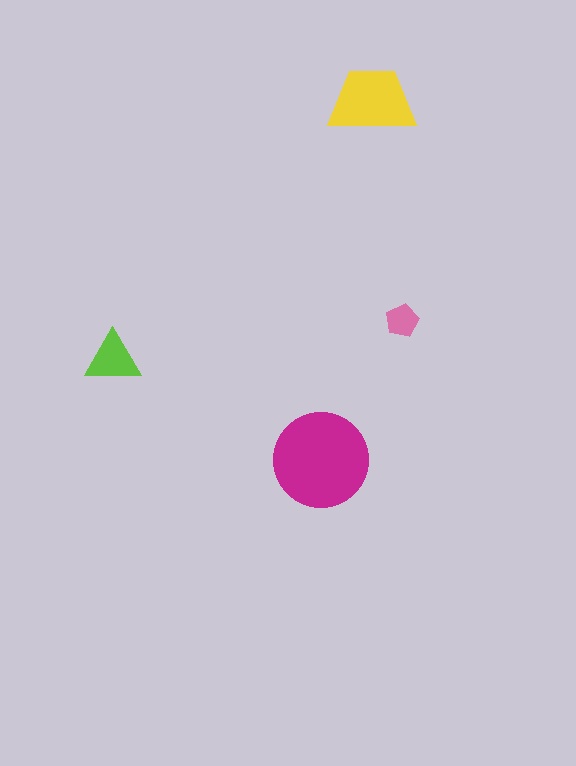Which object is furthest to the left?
The lime triangle is leftmost.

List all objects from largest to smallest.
The magenta circle, the yellow trapezoid, the lime triangle, the pink pentagon.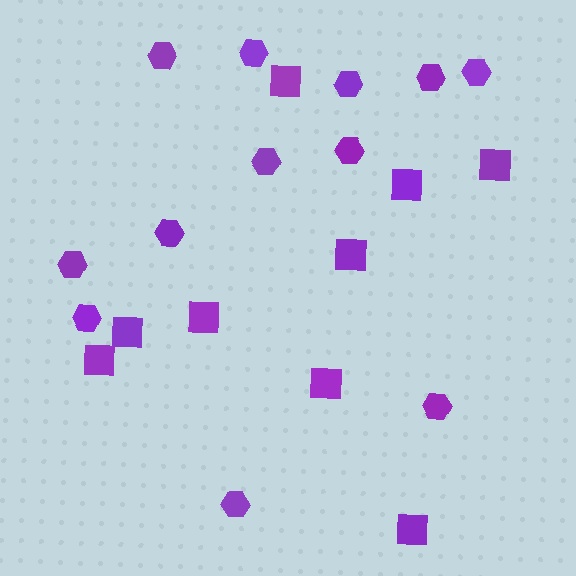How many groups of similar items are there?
There are 2 groups: one group of hexagons (12) and one group of squares (9).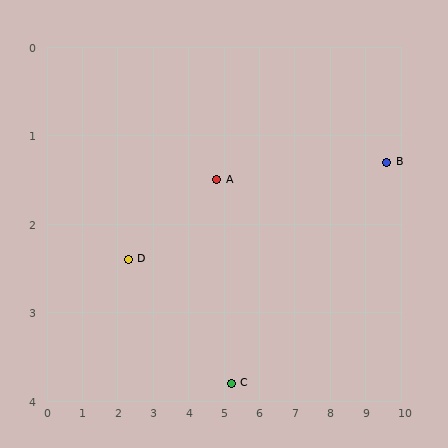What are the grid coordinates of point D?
Point D is at approximately (2.3, 2.4).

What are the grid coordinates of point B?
Point B is at approximately (9.6, 1.3).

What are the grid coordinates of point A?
Point A is at approximately (4.8, 1.5).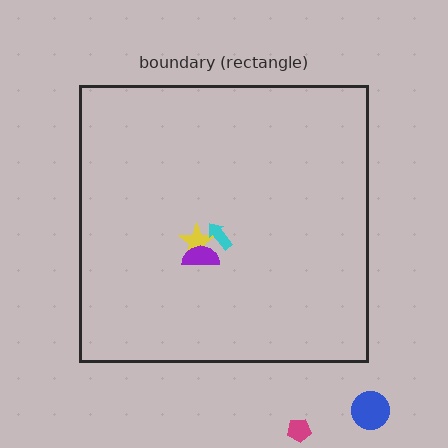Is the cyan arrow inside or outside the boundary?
Inside.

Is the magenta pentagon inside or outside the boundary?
Outside.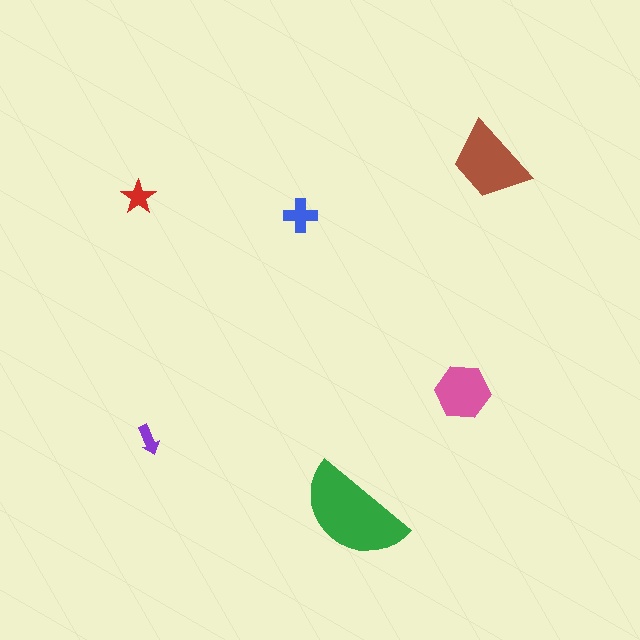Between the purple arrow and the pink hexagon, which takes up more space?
The pink hexagon.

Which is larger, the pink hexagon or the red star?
The pink hexagon.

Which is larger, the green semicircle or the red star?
The green semicircle.